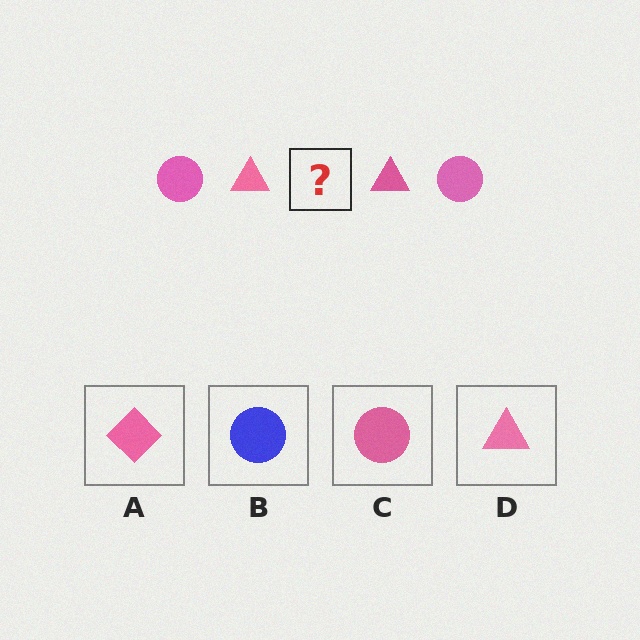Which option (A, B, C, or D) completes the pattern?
C.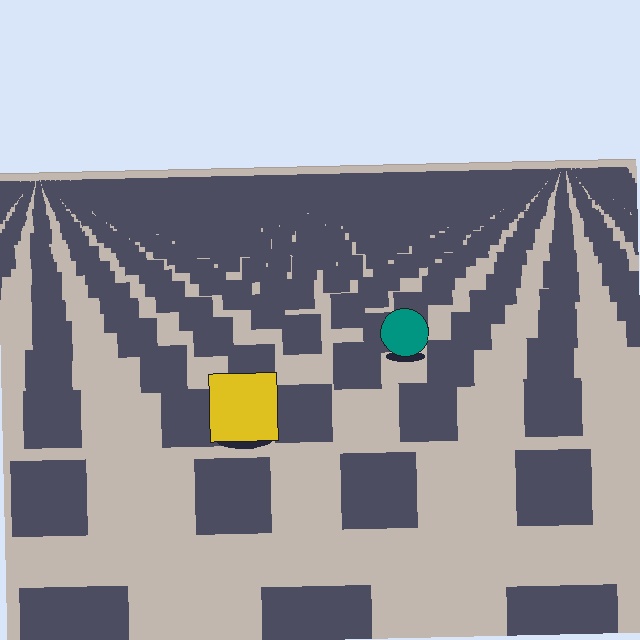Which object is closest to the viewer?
The yellow square is closest. The texture marks near it are larger and more spread out.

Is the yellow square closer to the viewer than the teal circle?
Yes. The yellow square is closer — you can tell from the texture gradient: the ground texture is coarser near it.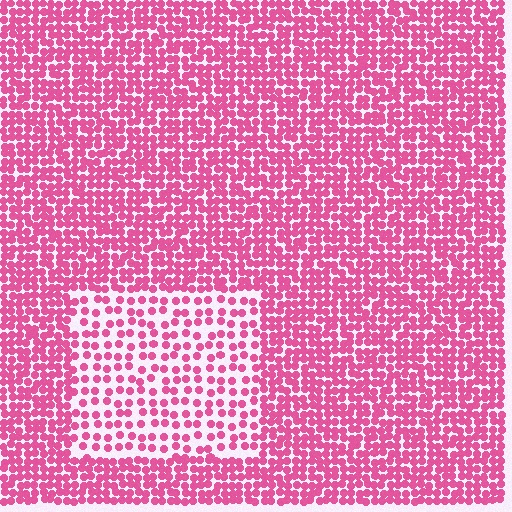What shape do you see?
I see a rectangle.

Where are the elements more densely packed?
The elements are more densely packed outside the rectangle boundary.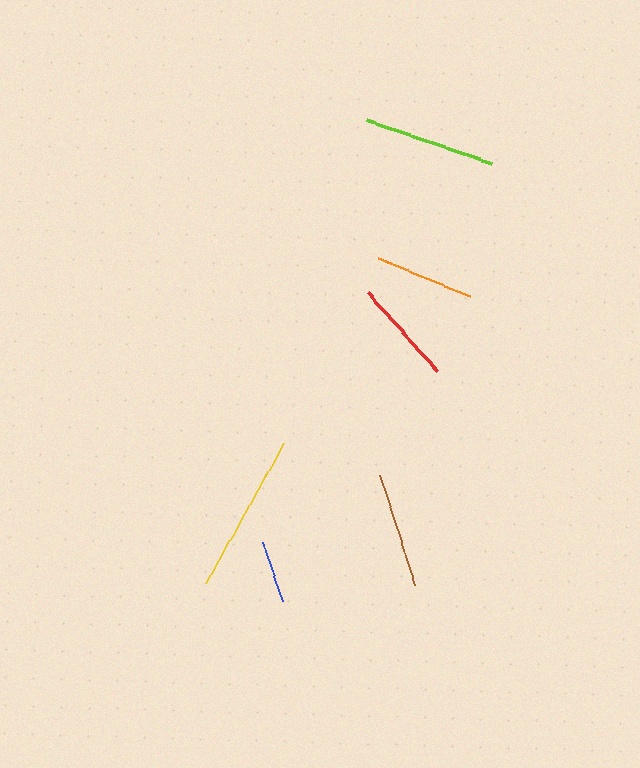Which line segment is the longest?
The yellow line is the longest at approximately 160 pixels.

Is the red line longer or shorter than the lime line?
The lime line is longer than the red line.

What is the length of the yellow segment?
The yellow segment is approximately 160 pixels long.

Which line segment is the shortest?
The blue line is the shortest at approximately 61 pixels.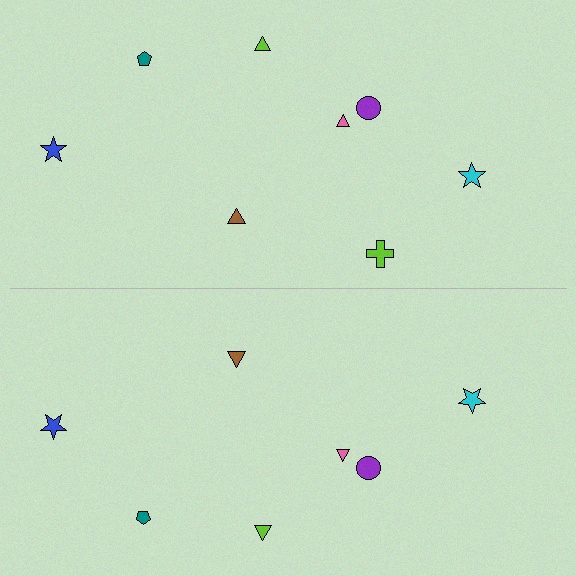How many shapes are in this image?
There are 15 shapes in this image.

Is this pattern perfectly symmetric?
No, the pattern is not perfectly symmetric. A lime cross is missing from the bottom side.